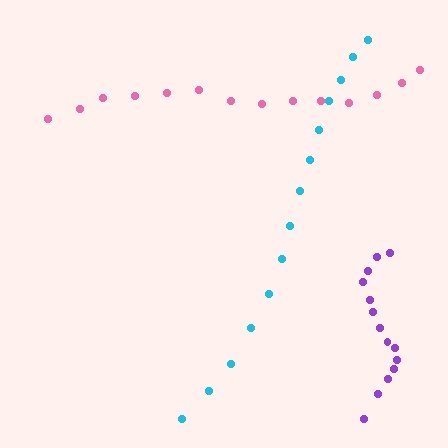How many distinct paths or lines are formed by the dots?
There are 3 distinct paths.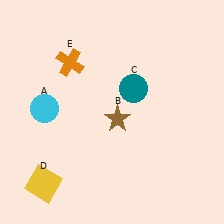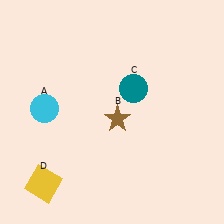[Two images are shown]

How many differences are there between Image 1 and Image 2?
There is 1 difference between the two images.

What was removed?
The orange cross (E) was removed in Image 2.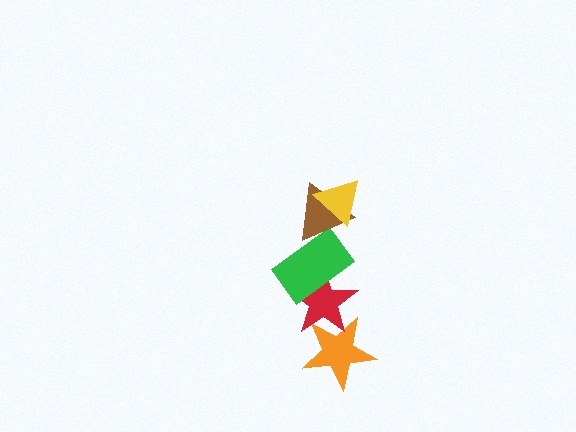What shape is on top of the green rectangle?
The brown triangle is on top of the green rectangle.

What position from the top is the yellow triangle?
The yellow triangle is 1st from the top.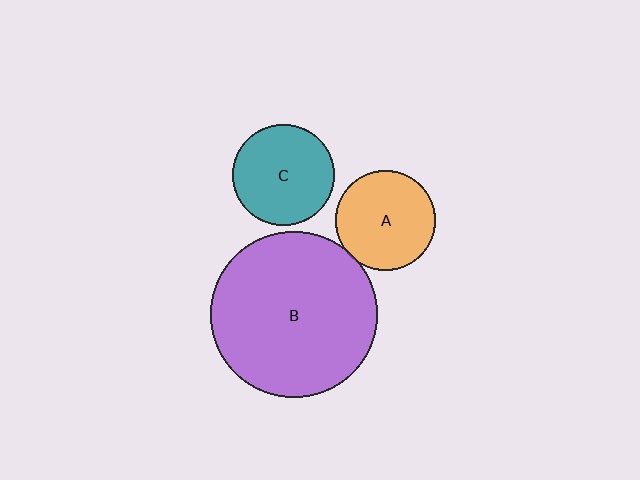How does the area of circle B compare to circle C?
Approximately 2.7 times.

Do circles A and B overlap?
Yes.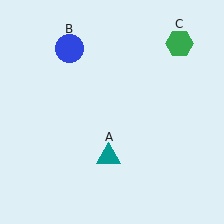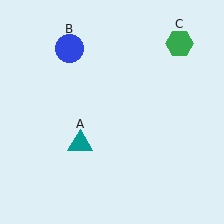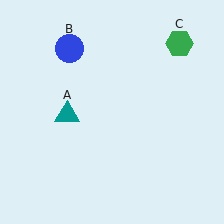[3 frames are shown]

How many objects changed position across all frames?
1 object changed position: teal triangle (object A).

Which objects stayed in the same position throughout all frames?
Blue circle (object B) and green hexagon (object C) remained stationary.